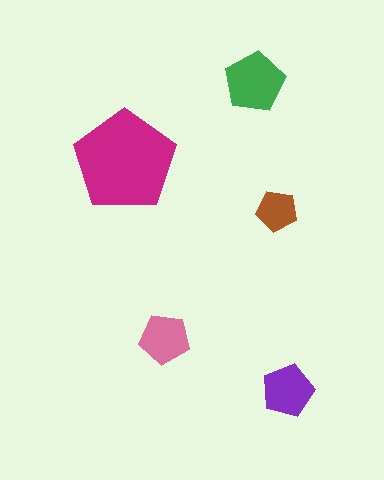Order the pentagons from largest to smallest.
the magenta one, the green one, the purple one, the pink one, the brown one.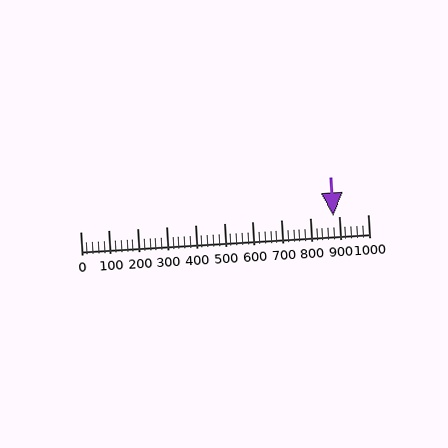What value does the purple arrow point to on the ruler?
The purple arrow points to approximately 880.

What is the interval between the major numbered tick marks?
The major tick marks are spaced 100 units apart.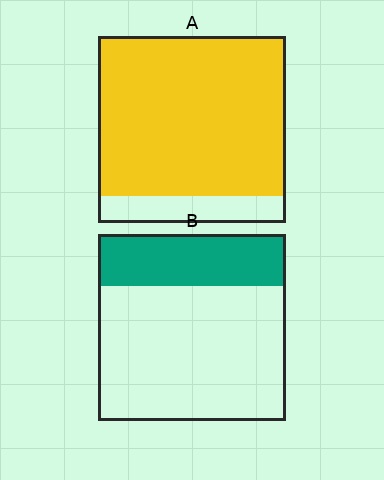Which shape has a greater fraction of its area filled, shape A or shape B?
Shape A.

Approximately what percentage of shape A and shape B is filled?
A is approximately 85% and B is approximately 30%.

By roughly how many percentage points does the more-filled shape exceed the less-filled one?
By roughly 60 percentage points (A over B).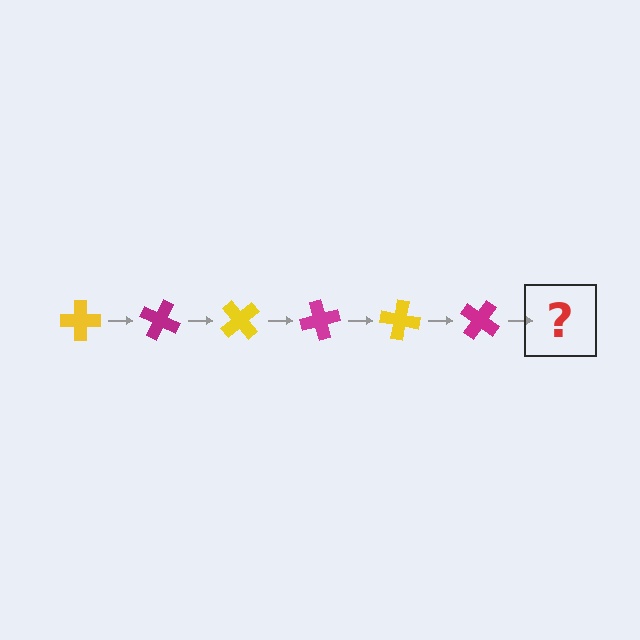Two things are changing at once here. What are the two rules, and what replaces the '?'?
The two rules are that it rotates 25 degrees each step and the color cycles through yellow and magenta. The '?' should be a yellow cross, rotated 150 degrees from the start.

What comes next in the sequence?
The next element should be a yellow cross, rotated 150 degrees from the start.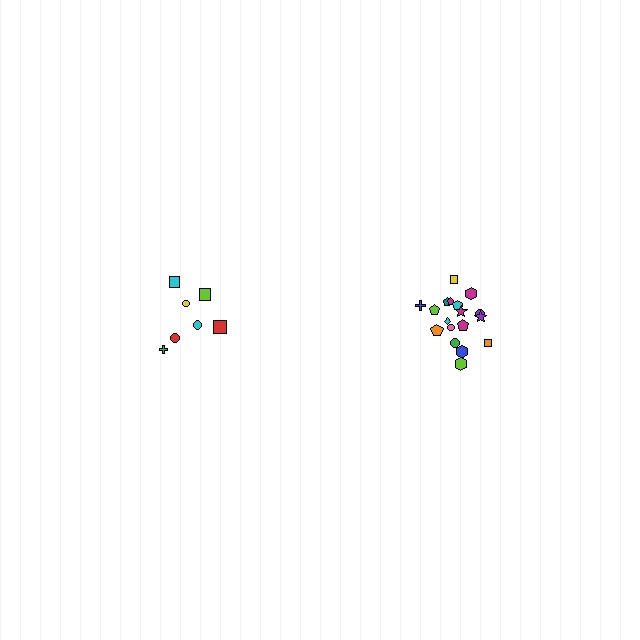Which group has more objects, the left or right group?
The right group.